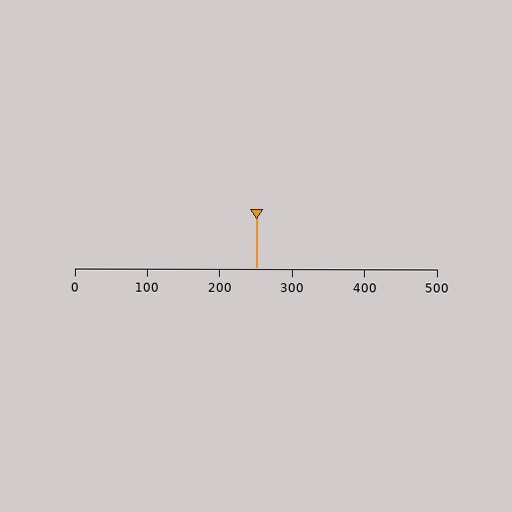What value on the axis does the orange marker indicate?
The marker indicates approximately 250.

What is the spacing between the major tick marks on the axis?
The major ticks are spaced 100 apart.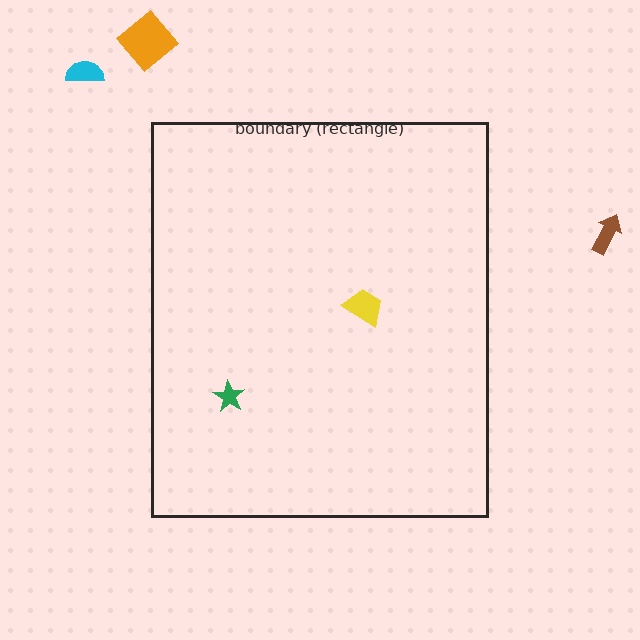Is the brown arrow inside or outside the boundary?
Outside.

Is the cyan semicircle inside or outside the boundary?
Outside.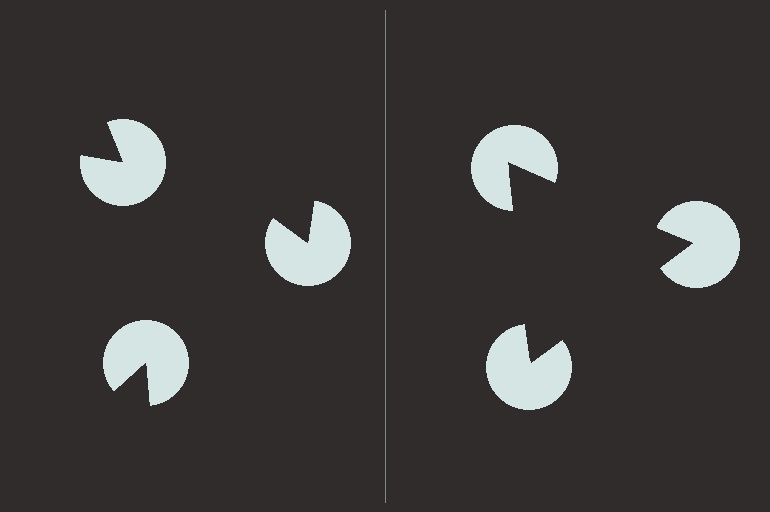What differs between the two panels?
The pac-man discs are positioned identically on both sides; only the wedge orientations differ. On the right they align to a triangle; on the left they are misaligned.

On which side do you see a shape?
An illusory triangle appears on the right side. On the left side the wedge cuts are rotated, so no coherent shape forms.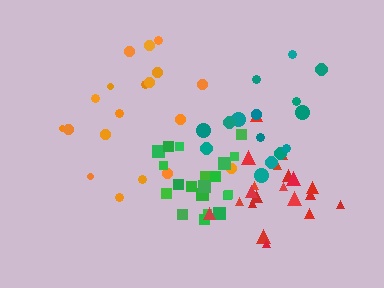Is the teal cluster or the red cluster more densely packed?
Red.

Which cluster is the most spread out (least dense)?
Orange.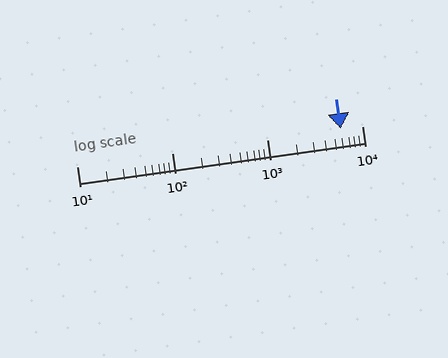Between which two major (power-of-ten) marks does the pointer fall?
The pointer is between 1000 and 10000.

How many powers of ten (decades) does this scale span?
The scale spans 3 decades, from 10 to 10000.